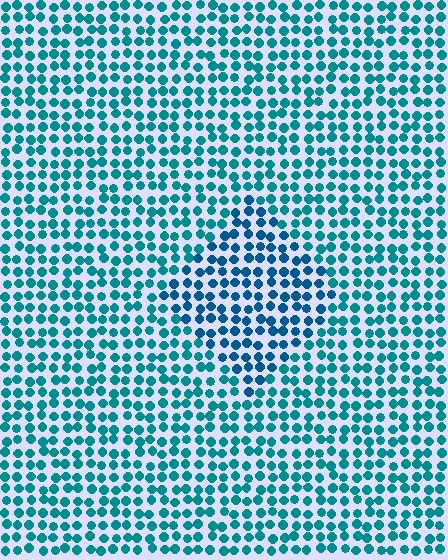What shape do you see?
I see a diamond.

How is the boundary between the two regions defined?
The boundary is defined purely by a slight shift in hue (about 22 degrees). Spacing, size, and orientation are identical on both sides.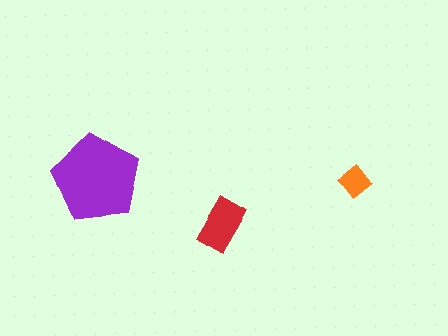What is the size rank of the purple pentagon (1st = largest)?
1st.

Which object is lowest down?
The red rectangle is bottommost.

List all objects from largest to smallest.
The purple pentagon, the red rectangle, the orange diamond.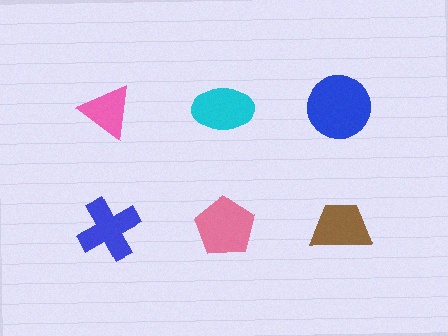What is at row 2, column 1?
A blue cross.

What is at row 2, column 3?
A brown trapezoid.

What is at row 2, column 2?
A pink pentagon.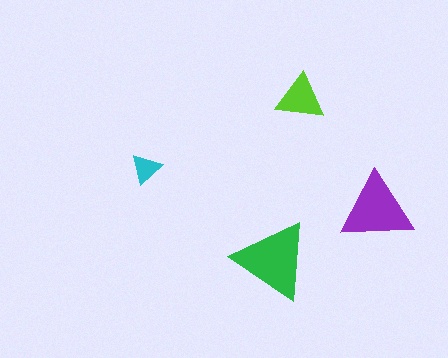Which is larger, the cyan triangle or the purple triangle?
The purple one.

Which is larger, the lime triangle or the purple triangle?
The purple one.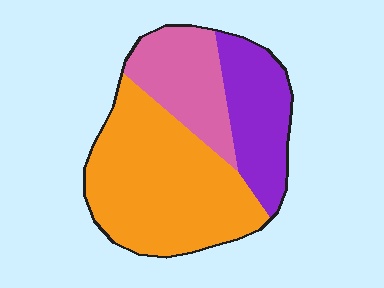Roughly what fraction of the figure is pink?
Pink covers 23% of the figure.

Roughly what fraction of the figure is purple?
Purple takes up about one quarter (1/4) of the figure.